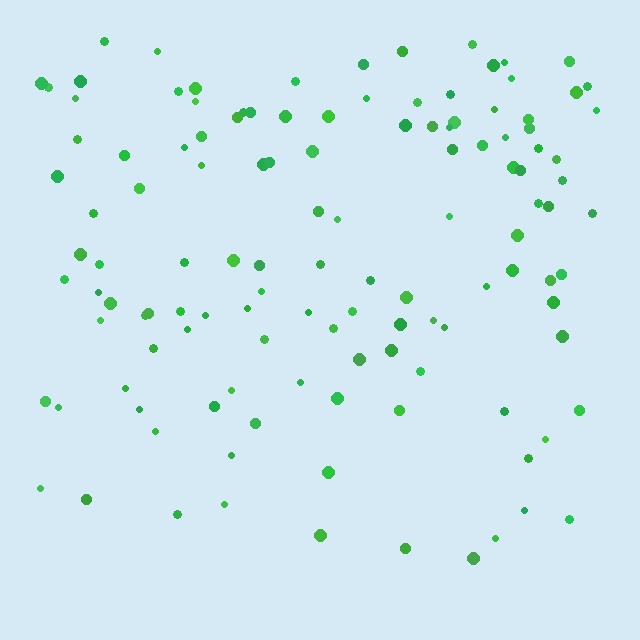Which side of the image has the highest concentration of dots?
The top.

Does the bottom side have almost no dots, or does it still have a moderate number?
Still a moderate number, just noticeably fewer than the top.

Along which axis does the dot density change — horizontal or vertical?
Vertical.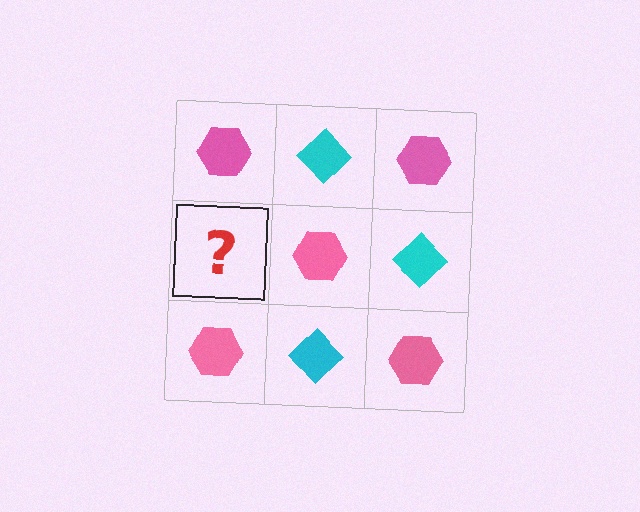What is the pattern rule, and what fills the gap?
The rule is that it alternates pink hexagon and cyan diamond in a checkerboard pattern. The gap should be filled with a cyan diamond.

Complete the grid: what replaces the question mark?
The question mark should be replaced with a cyan diamond.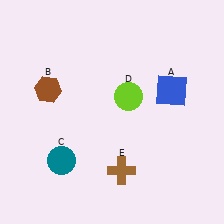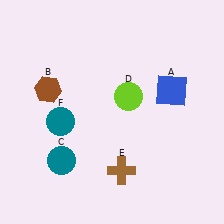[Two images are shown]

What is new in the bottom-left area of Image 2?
A teal circle (F) was added in the bottom-left area of Image 2.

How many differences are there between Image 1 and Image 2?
There is 1 difference between the two images.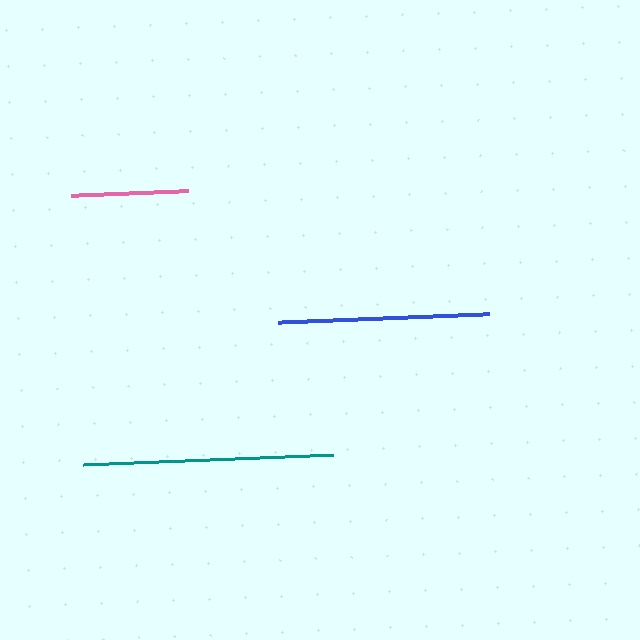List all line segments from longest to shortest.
From longest to shortest: teal, blue, pink.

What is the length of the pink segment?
The pink segment is approximately 117 pixels long.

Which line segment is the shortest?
The pink line is the shortest at approximately 117 pixels.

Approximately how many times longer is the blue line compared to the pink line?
The blue line is approximately 1.8 times the length of the pink line.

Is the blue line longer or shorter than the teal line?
The teal line is longer than the blue line.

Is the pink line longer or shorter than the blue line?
The blue line is longer than the pink line.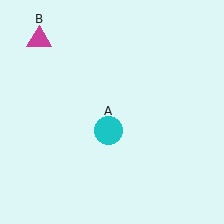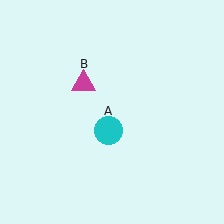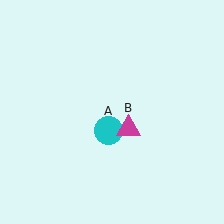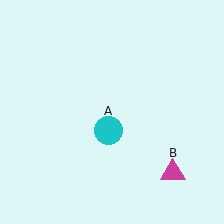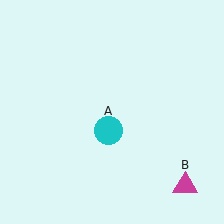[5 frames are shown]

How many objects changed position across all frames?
1 object changed position: magenta triangle (object B).